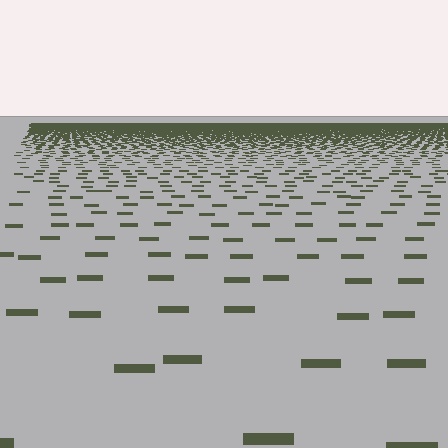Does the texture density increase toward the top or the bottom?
Density increases toward the top.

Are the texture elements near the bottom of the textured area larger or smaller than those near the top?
Larger. Near the bottom, elements are closer to the viewer and appear at a bigger on-screen size.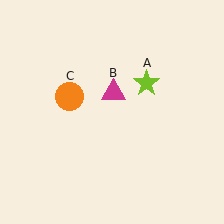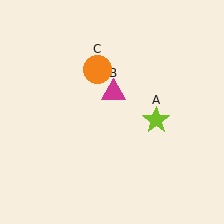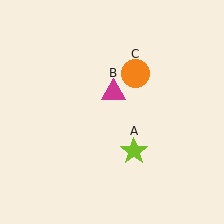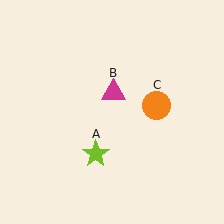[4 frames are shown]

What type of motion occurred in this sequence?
The lime star (object A), orange circle (object C) rotated clockwise around the center of the scene.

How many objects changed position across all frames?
2 objects changed position: lime star (object A), orange circle (object C).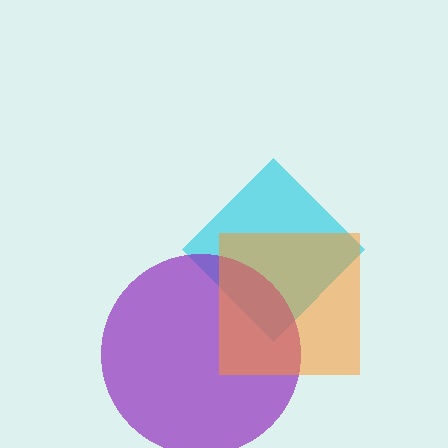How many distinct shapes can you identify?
There are 3 distinct shapes: a cyan diamond, a purple circle, an orange square.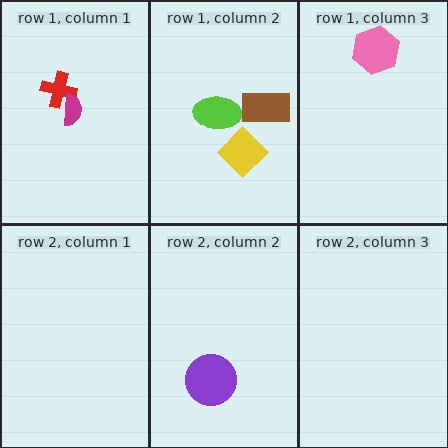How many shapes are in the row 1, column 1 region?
2.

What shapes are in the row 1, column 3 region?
The pink hexagon.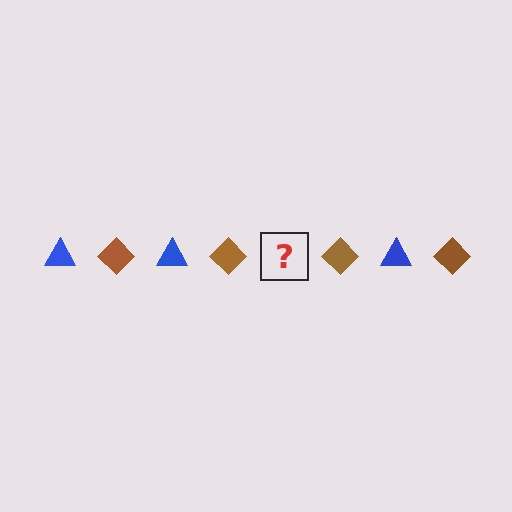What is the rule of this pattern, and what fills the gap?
The rule is that the pattern alternates between blue triangle and brown diamond. The gap should be filled with a blue triangle.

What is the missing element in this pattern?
The missing element is a blue triangle.